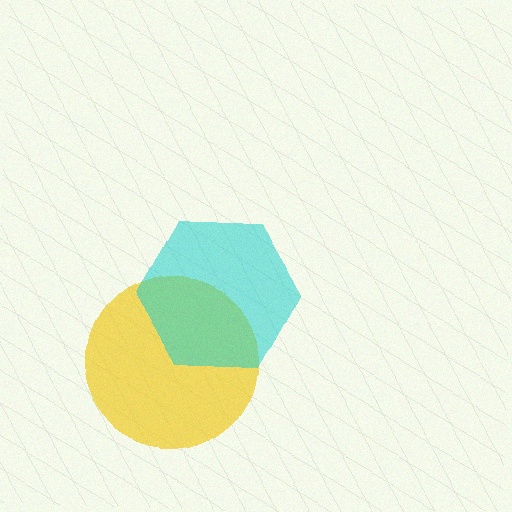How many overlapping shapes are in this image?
There are 2 overlapping shapes in the image.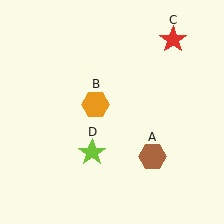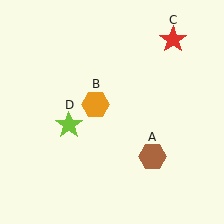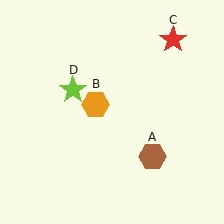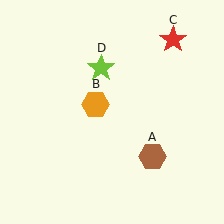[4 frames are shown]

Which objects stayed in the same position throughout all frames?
Brown hexagon (object A) and orange hexagon (object B) and red star (object C) remained stationary.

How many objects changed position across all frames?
1 object changed position: lime star (object D).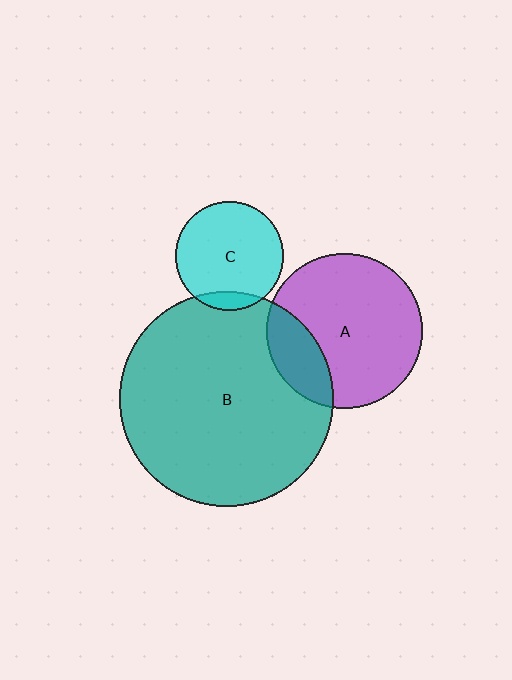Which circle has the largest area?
Circle B (teal).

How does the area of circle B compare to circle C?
Approximately 3.9 times.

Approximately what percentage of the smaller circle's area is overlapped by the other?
Approximately 10%.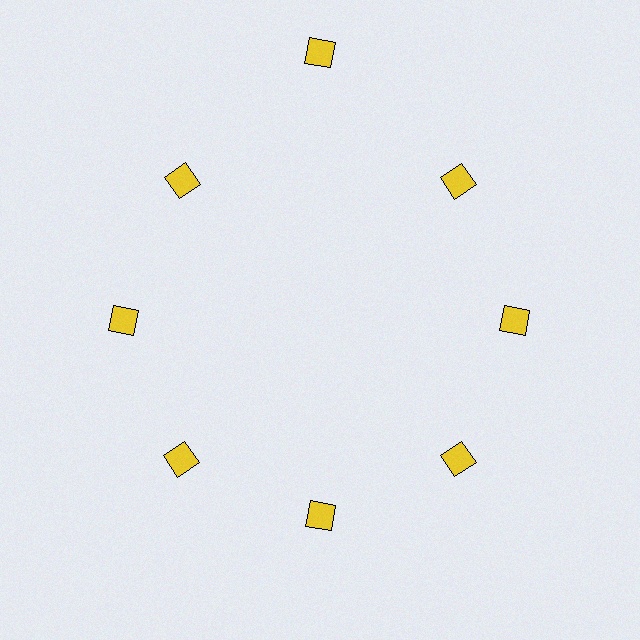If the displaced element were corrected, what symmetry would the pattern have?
It would have 8-fold rotational symmetry — the pattern would map onto itself every 45 degrees.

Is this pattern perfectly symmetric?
No. The 8 yellow diamonds are arranged in a ring, but one element near the 12 o'clock position is pushed outward from the center, breaking the 8-fold rotational symmetry.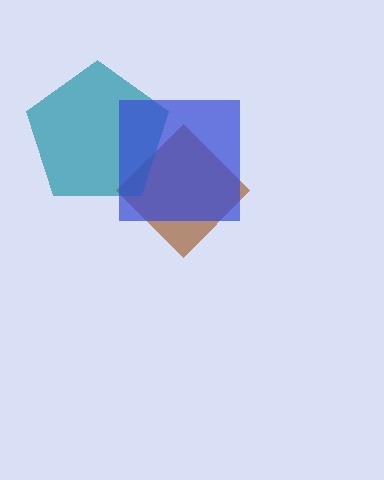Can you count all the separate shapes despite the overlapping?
Yes, there are 3 separate shapes.